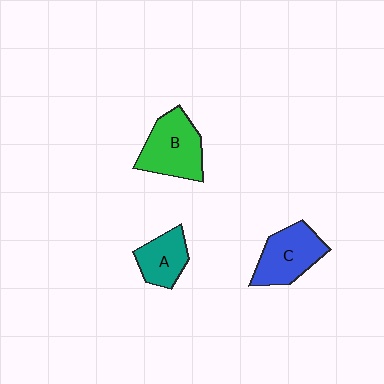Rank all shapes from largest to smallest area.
From largest to smallest: B (green), C (blue), A (teal).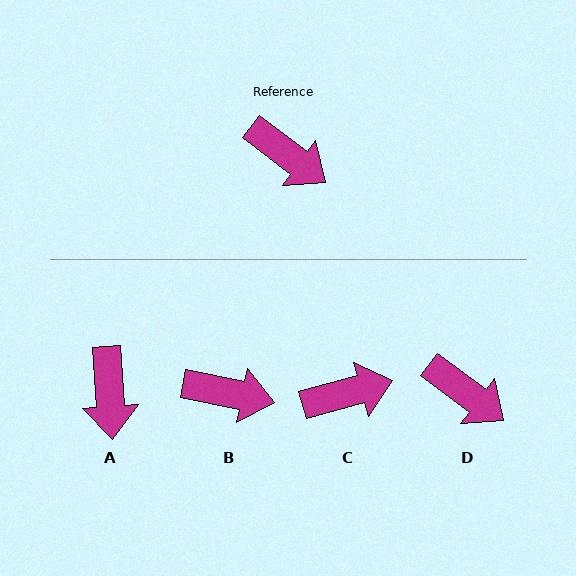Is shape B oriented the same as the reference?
No, it is off by about 25 degrees.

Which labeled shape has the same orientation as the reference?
D.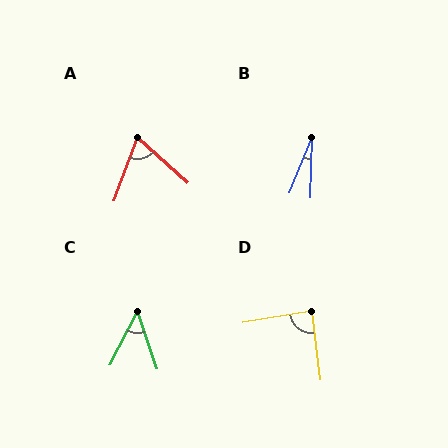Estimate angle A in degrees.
Approximately 68 degrees.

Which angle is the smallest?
B, at approximately 21 degrees.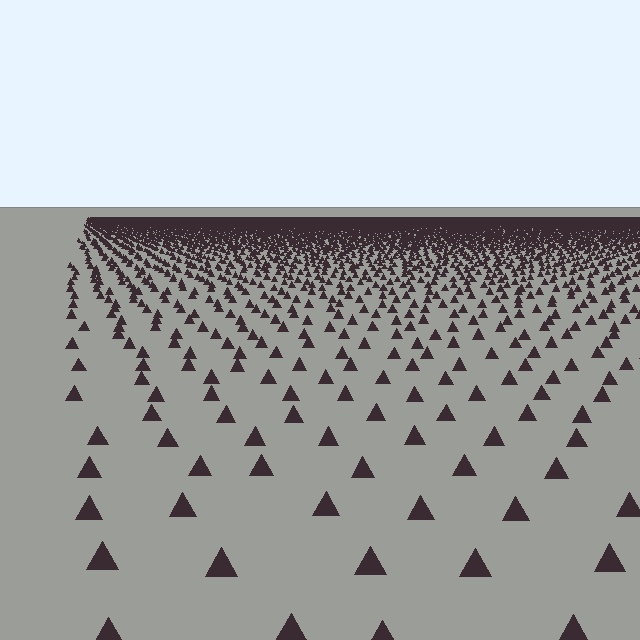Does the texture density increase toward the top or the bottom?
Density increases toward the top.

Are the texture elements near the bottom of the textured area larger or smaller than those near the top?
Larger. Near the bottom, elements are closer to the viewer and appear at a bigger on-screen size.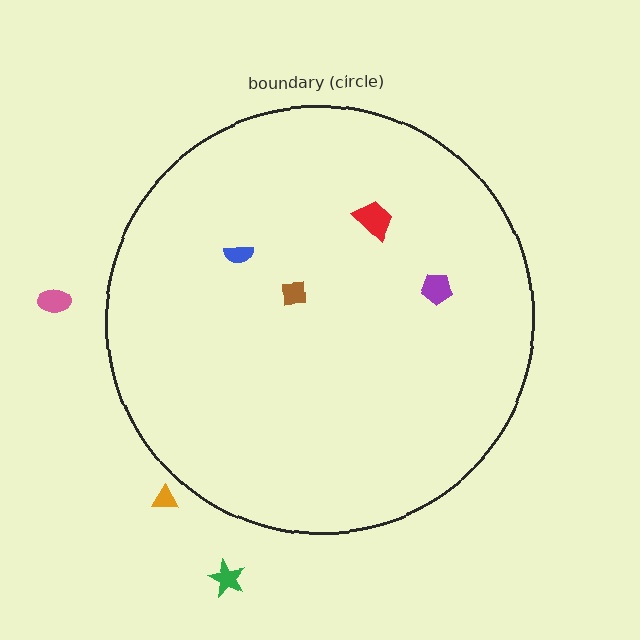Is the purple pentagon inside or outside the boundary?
Inside.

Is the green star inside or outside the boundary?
Outside.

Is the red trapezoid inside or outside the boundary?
Inside.